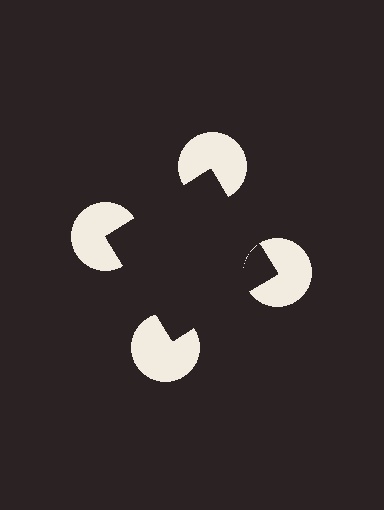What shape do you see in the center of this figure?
An illusory square — its edges are inferred from the aligned wedge cuts in the pac-man discs, not physically drawn.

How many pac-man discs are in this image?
There are 4 — one at each vertex of the illusory square.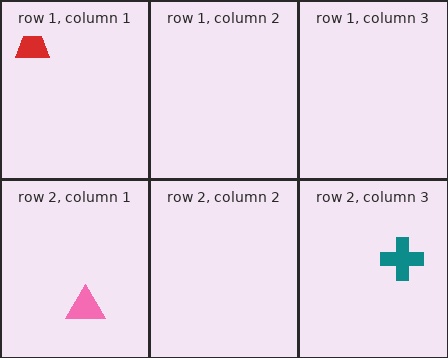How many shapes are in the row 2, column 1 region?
1.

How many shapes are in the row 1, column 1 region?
1.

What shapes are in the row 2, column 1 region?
The pink triangle.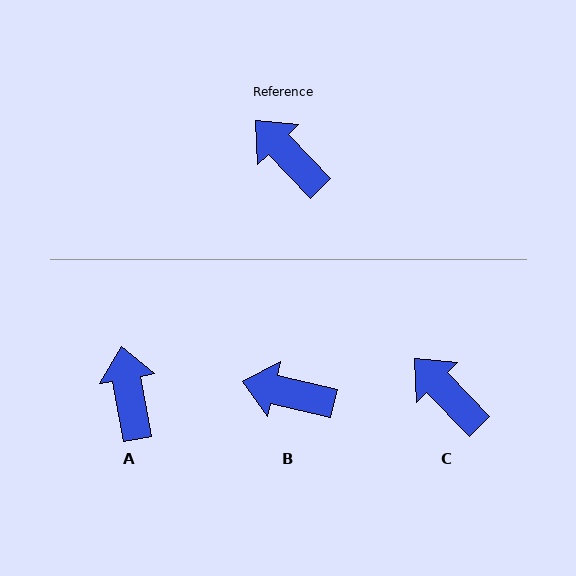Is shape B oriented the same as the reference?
No, it is off by about 33 degrees.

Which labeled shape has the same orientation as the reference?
C.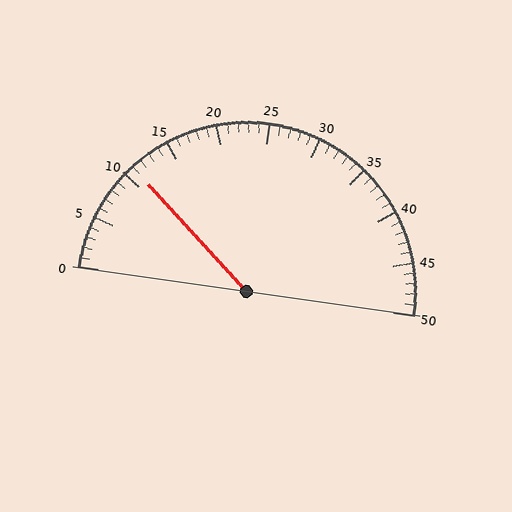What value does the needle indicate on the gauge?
The needle indicates approximately 11.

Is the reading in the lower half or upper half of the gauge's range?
The reading is in the lower half of the range (0 to 50).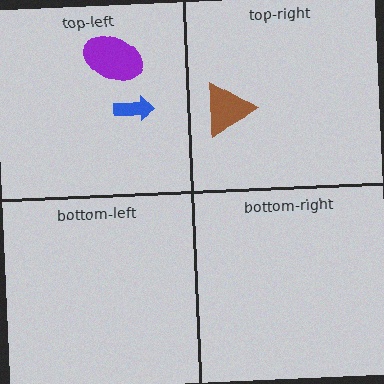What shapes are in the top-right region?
The brown triangle.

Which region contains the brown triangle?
The top-right region.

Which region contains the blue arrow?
The top-left region.